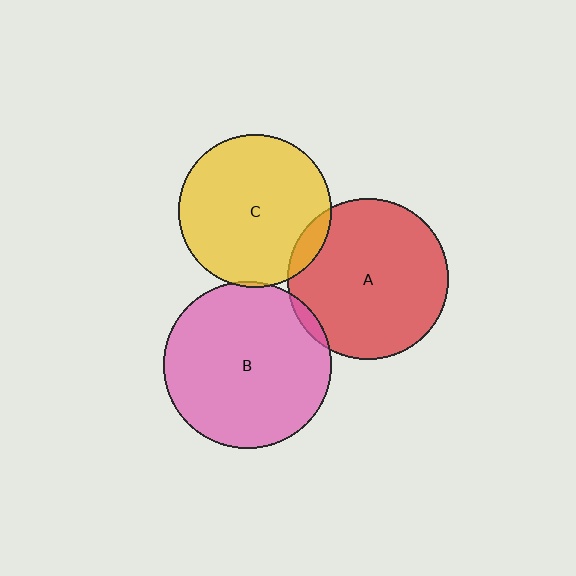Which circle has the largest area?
Circle B (pink).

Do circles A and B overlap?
Yes.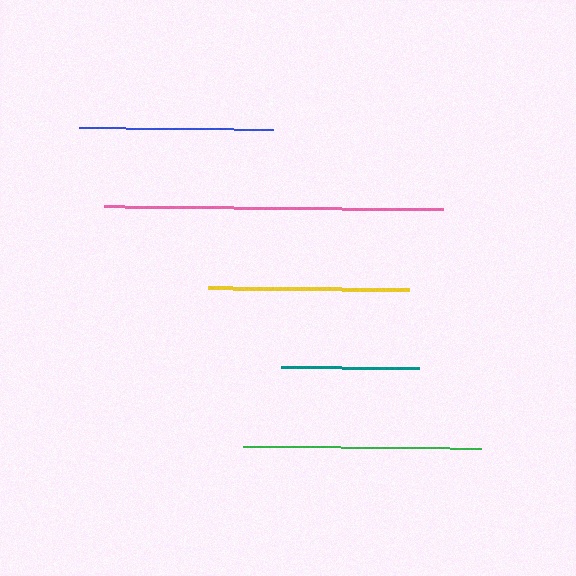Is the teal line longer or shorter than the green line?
The green line is longer than the teal line.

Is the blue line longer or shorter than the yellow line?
The yellow line is longer than the blue line.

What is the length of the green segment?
The green segment is approximately 238 pixels long.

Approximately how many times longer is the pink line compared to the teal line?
The pink line is approximately 2.5 times the length of the teal line.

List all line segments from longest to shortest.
From longest to shortest: pink, green, yellow, blue, teal.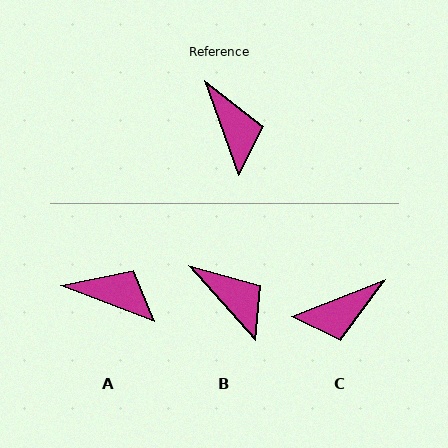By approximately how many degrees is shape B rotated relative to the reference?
Approximately 23 degrees counter-clockwise.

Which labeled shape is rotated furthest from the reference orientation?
C, about 88 degrees away.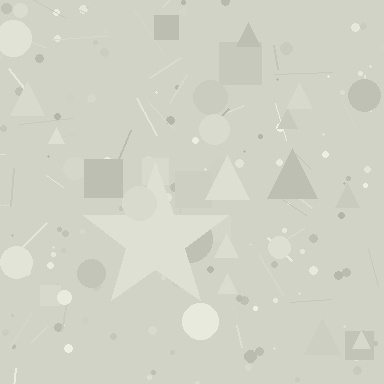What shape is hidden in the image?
A star is hidden in the image.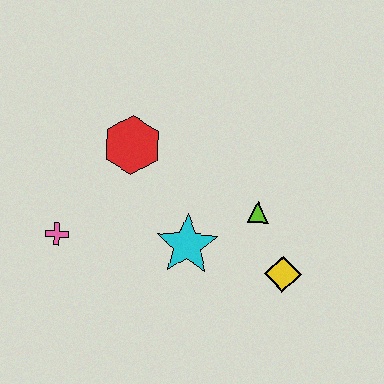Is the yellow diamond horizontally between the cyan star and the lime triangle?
No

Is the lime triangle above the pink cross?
Yes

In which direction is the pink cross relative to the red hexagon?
The pink cross is below the red hexagon.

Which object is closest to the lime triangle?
The yellow diamond is closest to the lime triangle.